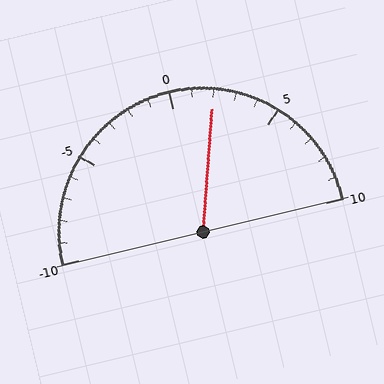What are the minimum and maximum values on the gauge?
The gauge ranges from -10 to 10.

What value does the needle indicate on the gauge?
The needle indicates approximately 2.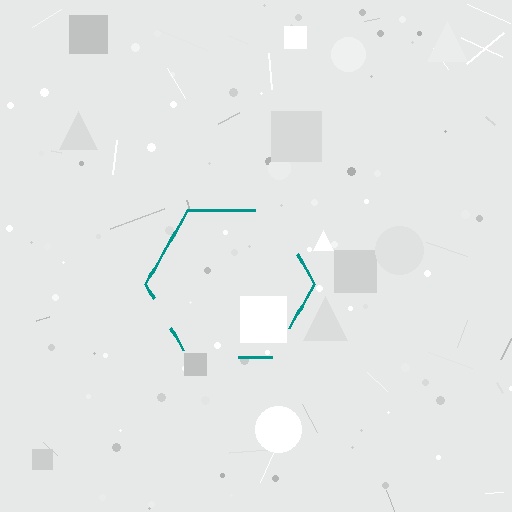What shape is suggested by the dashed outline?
The dashed outline suggests a hexagon.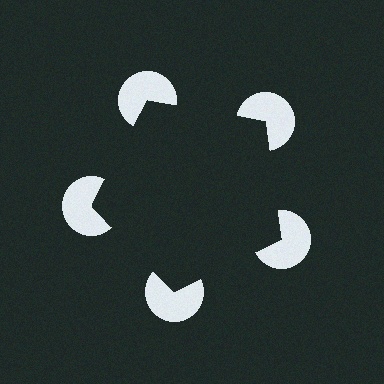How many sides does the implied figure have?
5 sides.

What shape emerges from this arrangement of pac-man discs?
An illusory pentagon — its edges are inferred from the aligned wedge cuts in the pac-man discs, not physically drawn.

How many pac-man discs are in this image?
There are 5 — one at each vertex of the illusory pentagon.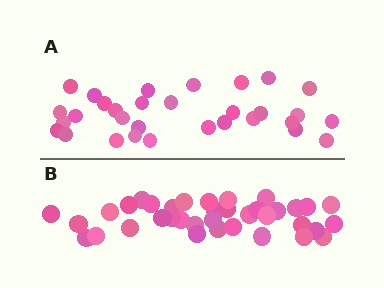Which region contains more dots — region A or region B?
Region B (the bottom region) has more dots.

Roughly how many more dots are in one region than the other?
Region B has about 6 more dots than region A.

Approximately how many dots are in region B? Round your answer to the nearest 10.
About 40 dots. (The exact count is 37, which rounds to 40.)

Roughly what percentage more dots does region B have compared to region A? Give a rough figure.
About 20% more.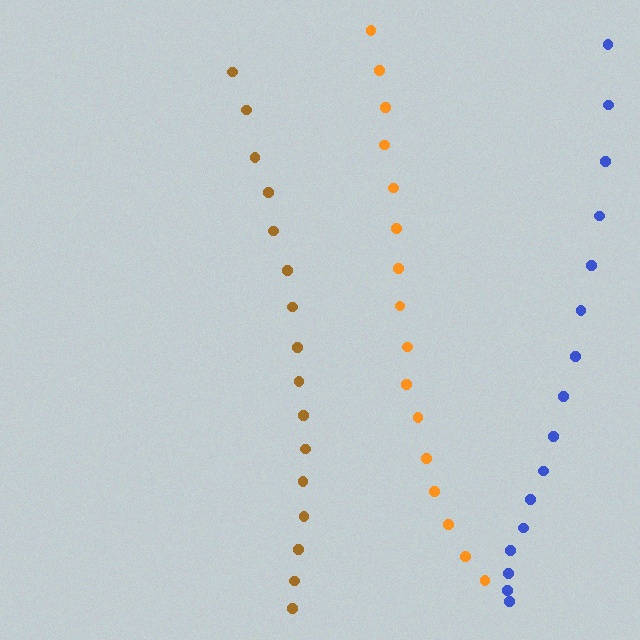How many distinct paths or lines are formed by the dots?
There are 3 distinct paths.